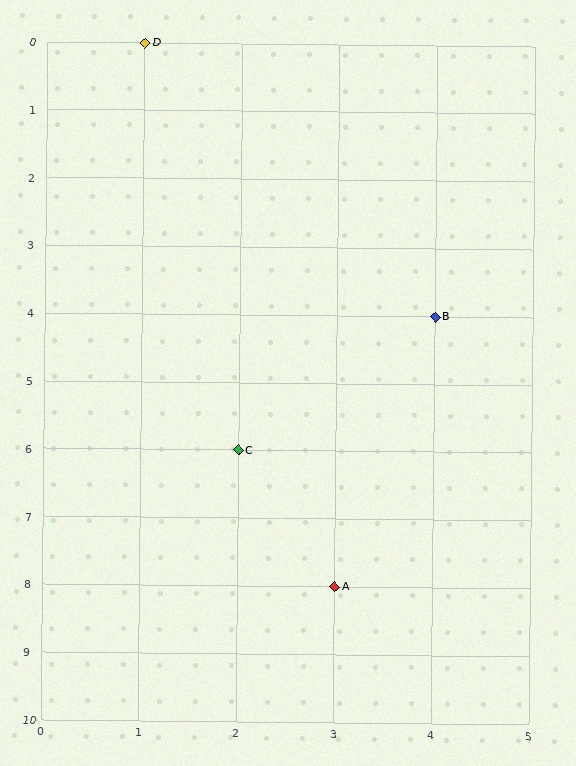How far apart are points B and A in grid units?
Points B and A are 1 column and 4 rows apart (about 4.1 grid units diagonally).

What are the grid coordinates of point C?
Point C is at grid coordinates (2, 6).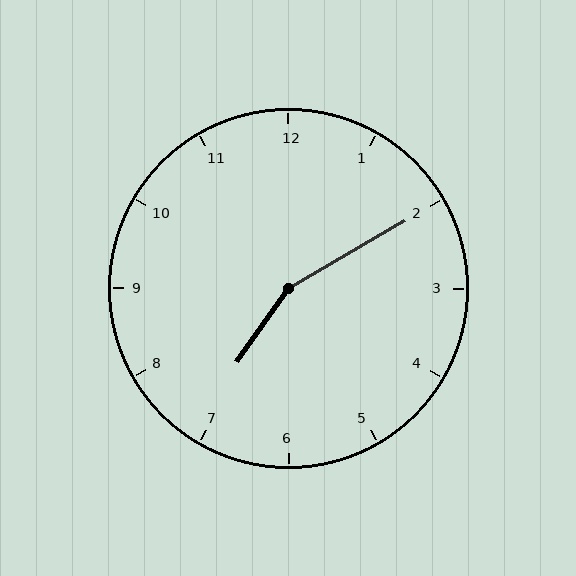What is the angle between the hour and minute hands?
Approximately 155 degrees.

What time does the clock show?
7:10.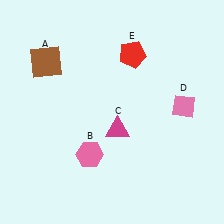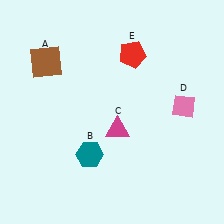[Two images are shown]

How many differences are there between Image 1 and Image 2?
There is 1 difference between the two images.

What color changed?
The hexagon (B) changed from pink in Image 1 to teal in Image 2.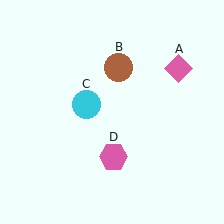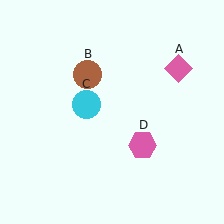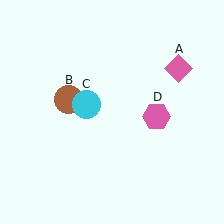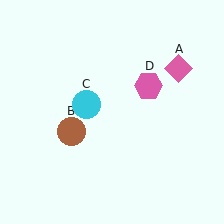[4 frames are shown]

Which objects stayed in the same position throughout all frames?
Pink diamond (object A) and cyan circle (object C) remained stationary.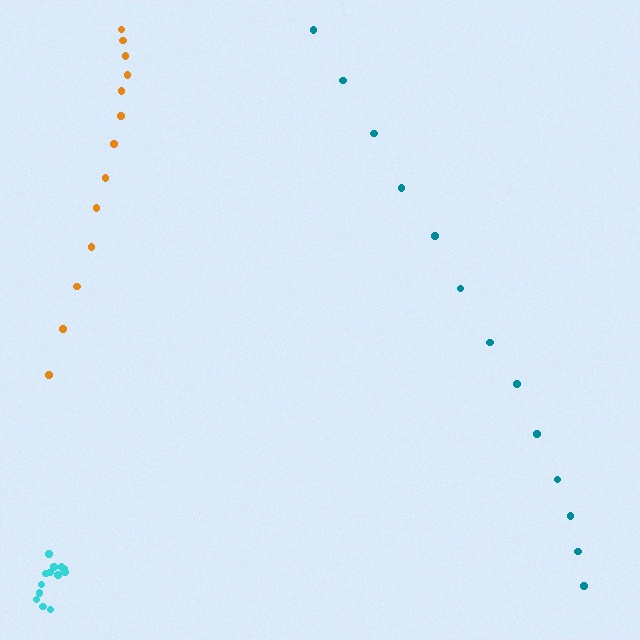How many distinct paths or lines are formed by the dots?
There are 3 distinct paths.